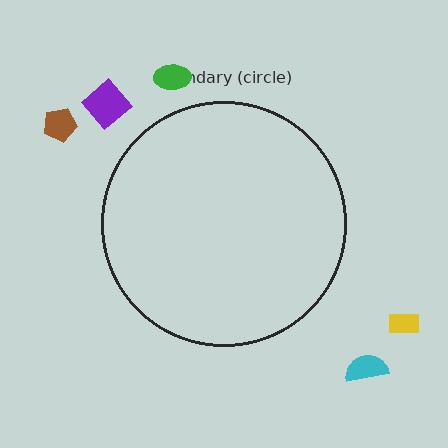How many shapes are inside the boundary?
0 inside, 5 outside.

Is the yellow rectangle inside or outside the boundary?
Outside.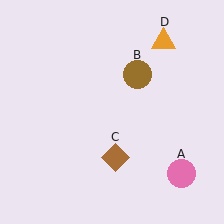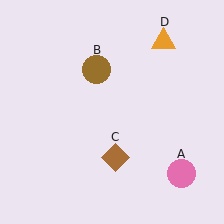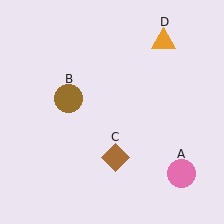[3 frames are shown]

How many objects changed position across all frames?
1 object changed position: brown circle (object B).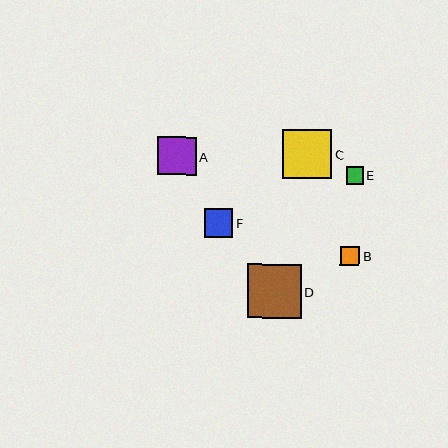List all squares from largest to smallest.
From largest to smallest: D, C, A, F, B, E.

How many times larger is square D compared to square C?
Square D is approximately 1.1 times the size of square C.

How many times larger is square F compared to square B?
Square F is approximately 1.4 times the size of square B.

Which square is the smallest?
Square E is the smallest with a size of approximately 17 pixels.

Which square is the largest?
Square D is the largest with a size of approximately 54 pixels.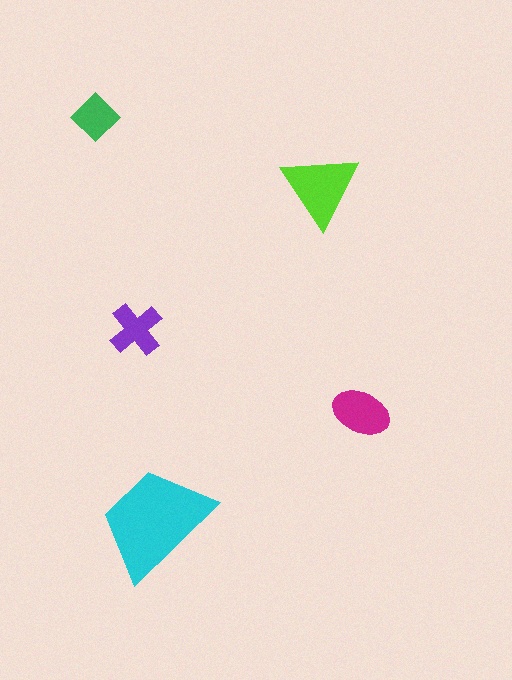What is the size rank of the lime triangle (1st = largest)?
2nd.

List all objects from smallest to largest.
The green diamond, the purple cross, the magenta ellipse, the lime triangle, the cyan trapezoid.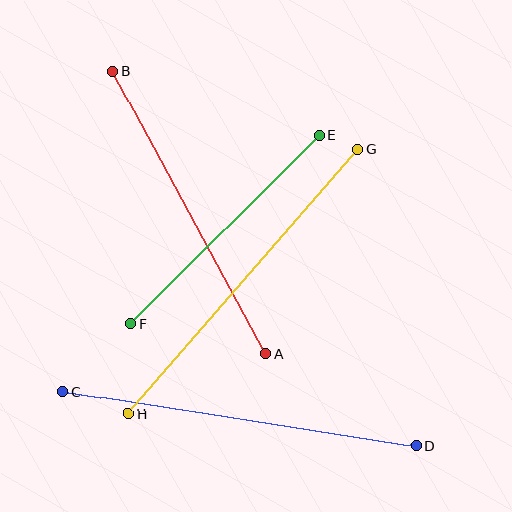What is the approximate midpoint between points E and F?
The midpoint is at approximately (225, 230) pixels.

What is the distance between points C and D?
The distance is approximately 357 pixels.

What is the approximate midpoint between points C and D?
The midpoint is at approximately (240, 419) pixels.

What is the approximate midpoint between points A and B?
The midpoint is at approximately (190, 213) pixels.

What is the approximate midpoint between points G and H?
The midpoint is at approximately (243, 282) pixels.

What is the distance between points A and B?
The distance is approximately 321 pixels.